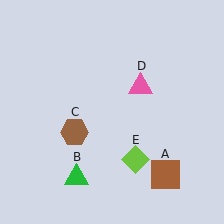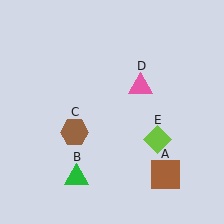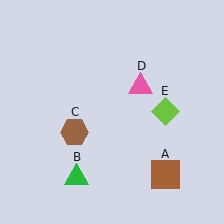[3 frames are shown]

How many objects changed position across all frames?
1 object changed position: lime diamond (object E).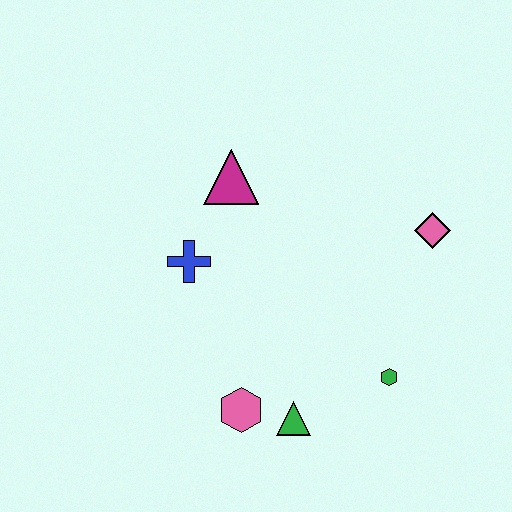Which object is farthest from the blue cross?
The pink diamond is farthest from the blue cross.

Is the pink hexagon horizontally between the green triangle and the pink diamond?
No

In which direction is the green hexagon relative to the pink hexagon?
The green hexagon is to the right of the pink hexagon.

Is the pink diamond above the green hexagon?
Yes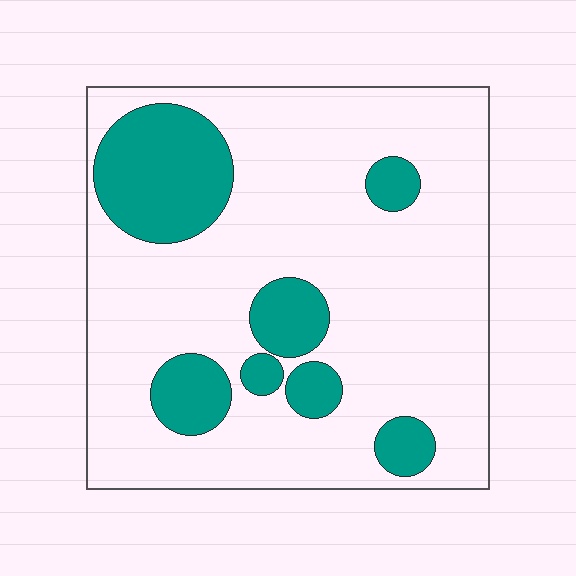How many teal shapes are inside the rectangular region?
7.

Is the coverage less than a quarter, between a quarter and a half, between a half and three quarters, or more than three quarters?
Less than a quarter.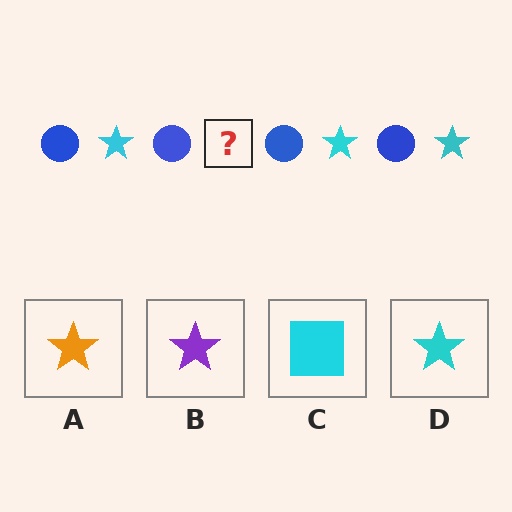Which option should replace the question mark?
Option D.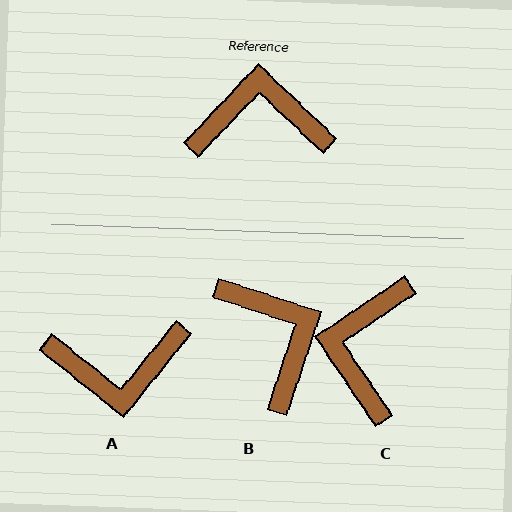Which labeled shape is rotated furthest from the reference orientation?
A, about 175 degrees away.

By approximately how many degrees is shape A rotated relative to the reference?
Approximately 175 degrees clockwise.